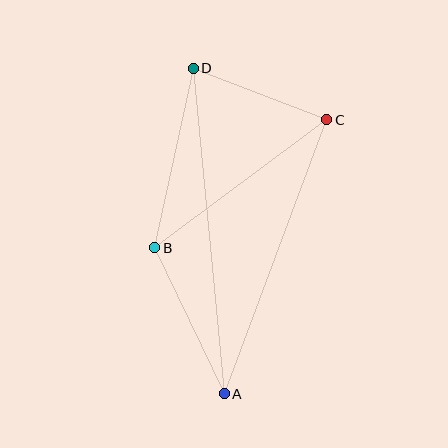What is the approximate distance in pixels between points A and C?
The distance between A and C is approximately 292 pixels.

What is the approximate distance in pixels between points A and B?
The distance between A and B is approximately 162 pixels.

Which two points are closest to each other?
Points C and D are closest to each other.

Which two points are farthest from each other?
Points A and D are farthest from each other.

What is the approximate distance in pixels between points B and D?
The distance between B and D is approximately 183 pixels.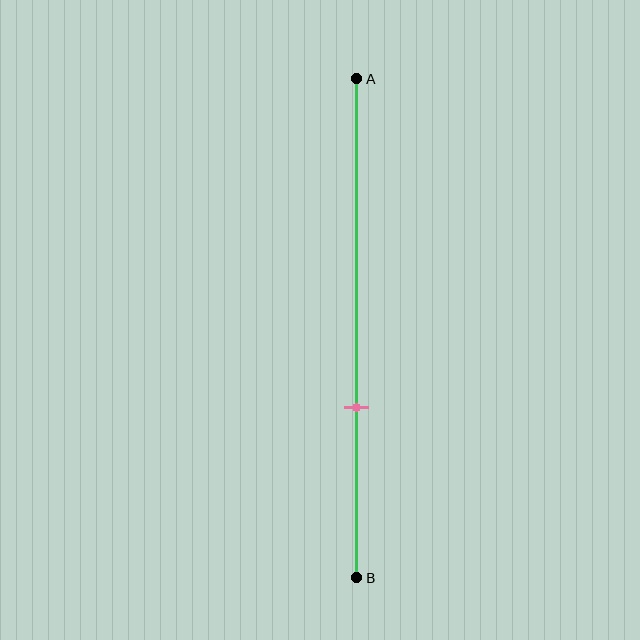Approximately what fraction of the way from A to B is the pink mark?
The pink mark is approximately 65% of the way from A to B.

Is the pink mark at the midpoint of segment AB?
No, the mark is at about 65% from A, not at the 50% midpoint.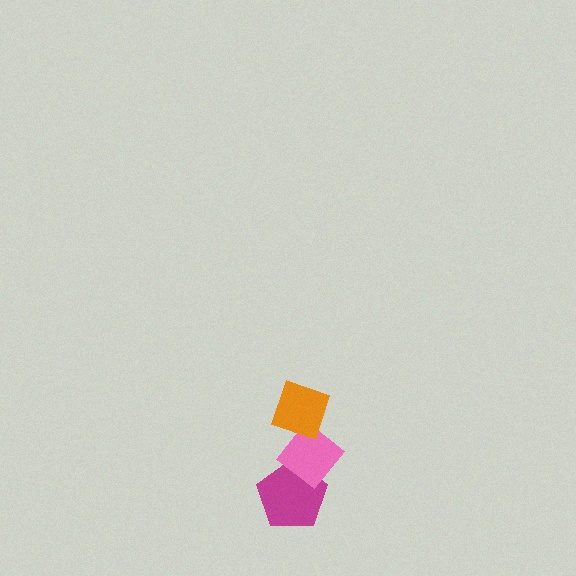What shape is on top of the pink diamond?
The orange diamond is on top of the pink diamond.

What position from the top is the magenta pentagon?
The magenta pentagon is 3rd from the top.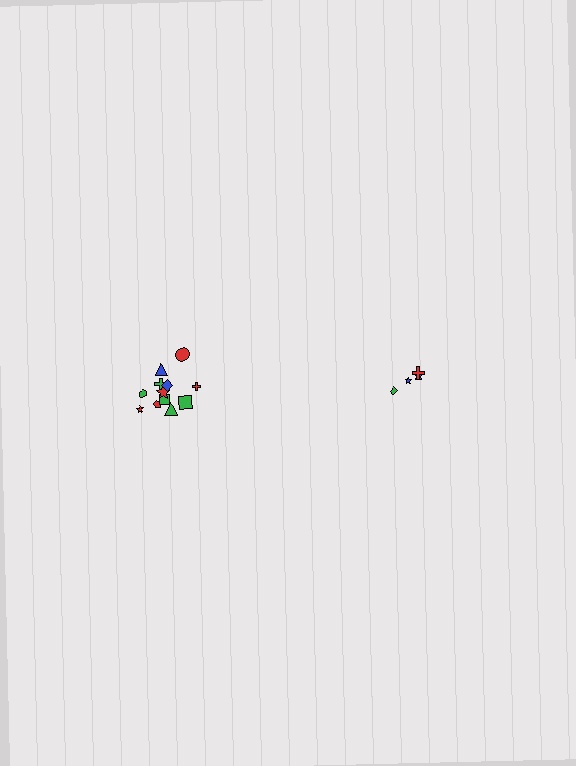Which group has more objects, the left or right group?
The left group.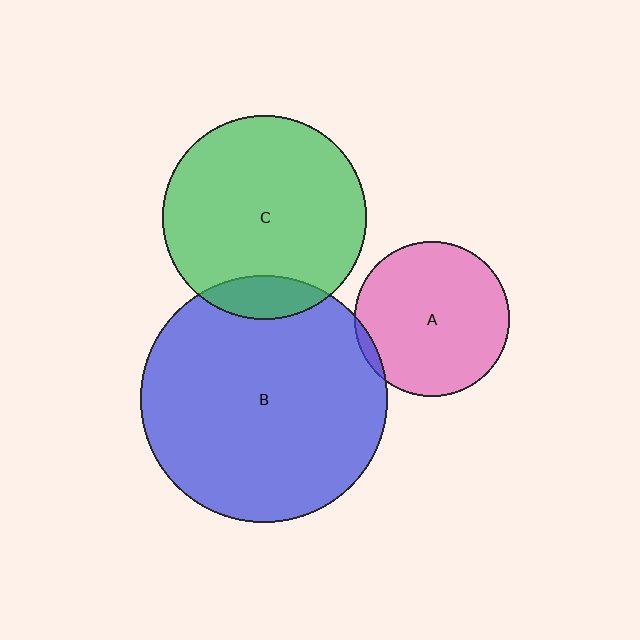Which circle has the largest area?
Circle B (blue).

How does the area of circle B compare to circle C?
Approximately 1.5 times.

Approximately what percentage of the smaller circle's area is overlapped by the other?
Approximately 10%.